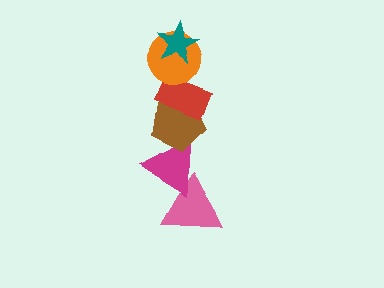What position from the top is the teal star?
The teal star is 1st from the top.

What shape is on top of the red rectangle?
The orange circle is on top of the red rectangle.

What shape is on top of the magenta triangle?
The brown pentagon is on top of the magenta triangle.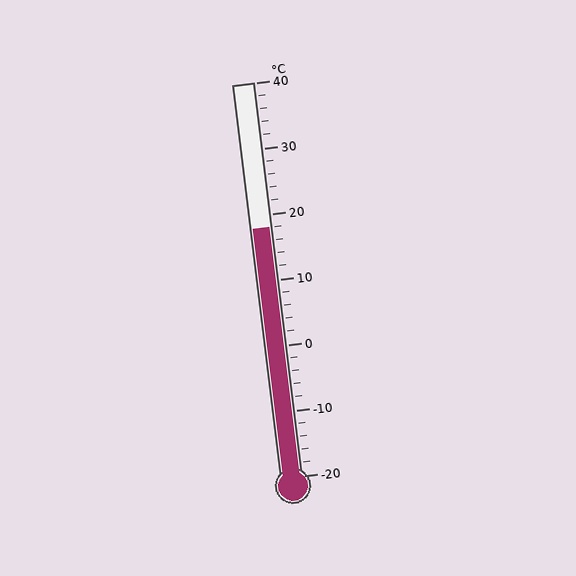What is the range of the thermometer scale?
The thermometer scale ranges from -20°C to 40°C.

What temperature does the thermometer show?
The thermometer shows approximately 18°C.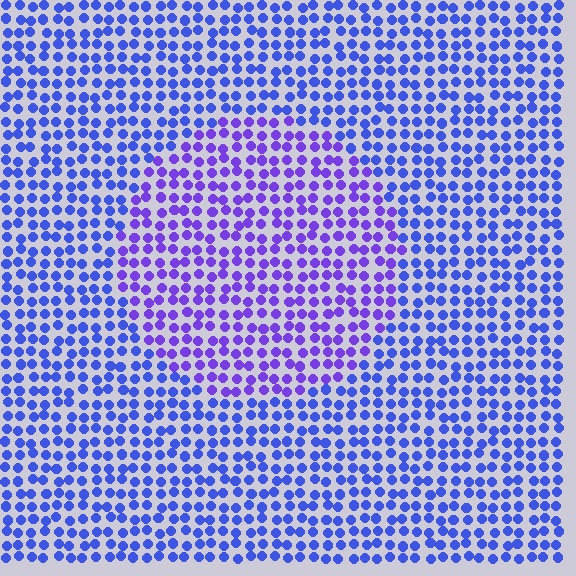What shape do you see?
I see a circle.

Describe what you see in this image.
The image is filled with small blue elements in a uniform arrangement. A circle-shaped region is visible where the elements are tinted to a slightly different hue, forming a subtle color boundary.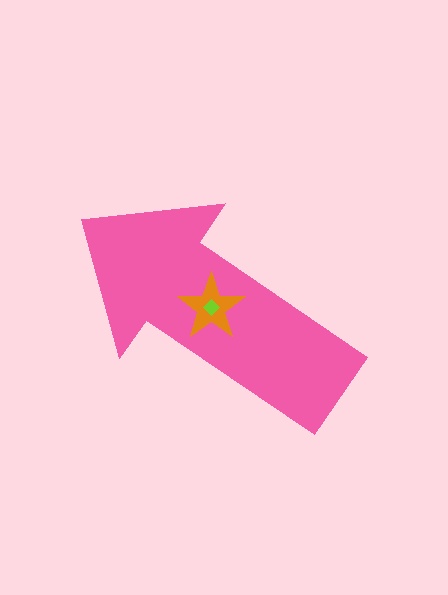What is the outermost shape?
The pink arrow.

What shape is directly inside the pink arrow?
The orange star.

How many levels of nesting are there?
3.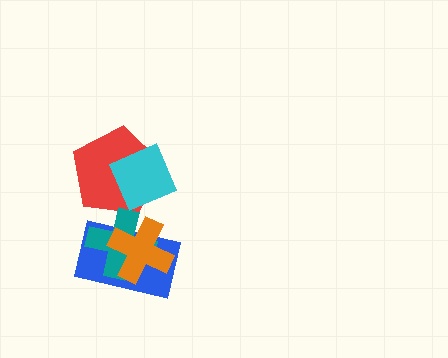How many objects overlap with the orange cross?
2 objects overlap with the orange cross.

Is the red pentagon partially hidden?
Yes, it is partially covered by another shape.